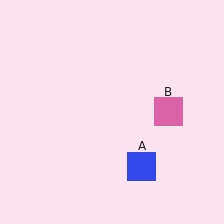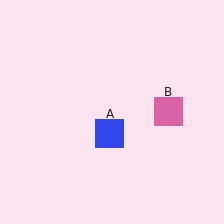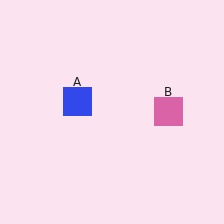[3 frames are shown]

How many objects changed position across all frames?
1 object changed position: blue square (object A).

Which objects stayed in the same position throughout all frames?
Pink square (object B) remained stationary.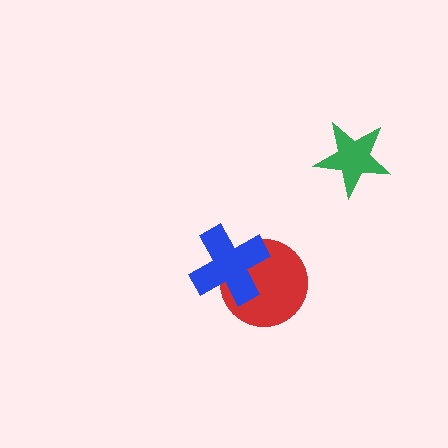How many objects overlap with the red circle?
1 object overlaps with the red circle.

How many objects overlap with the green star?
0 objects overlap with the green star.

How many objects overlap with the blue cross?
1 object overlaps with the blue cross.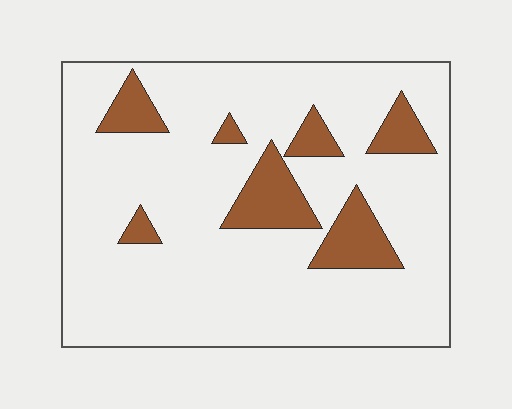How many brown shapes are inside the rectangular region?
7.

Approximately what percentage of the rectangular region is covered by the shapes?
Approximately 15%.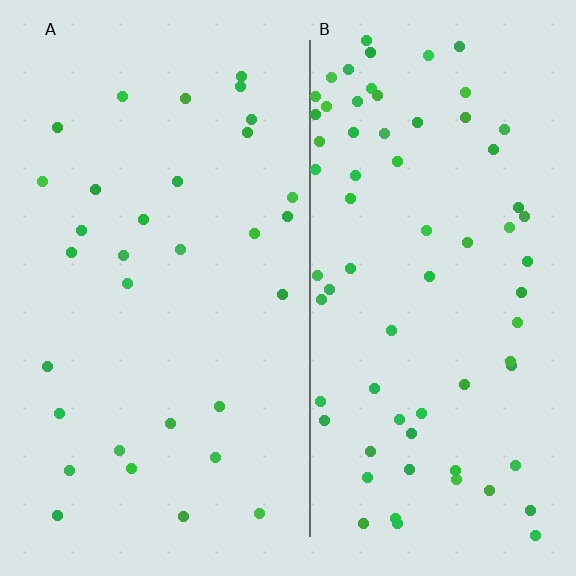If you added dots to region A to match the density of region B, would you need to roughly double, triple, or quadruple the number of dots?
Approximately double.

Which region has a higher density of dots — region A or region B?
B (the right).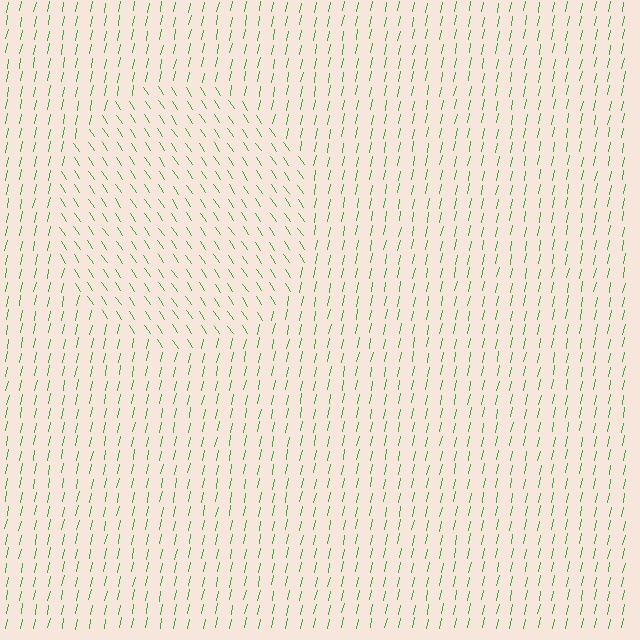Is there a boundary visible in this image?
Yes, there is a texture boundary formed by a change in line orientation.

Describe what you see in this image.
The image is filled with small green line segments. A circle region in the image has lines oriented differently from the surrounding lines, creating a visible texture boundary.